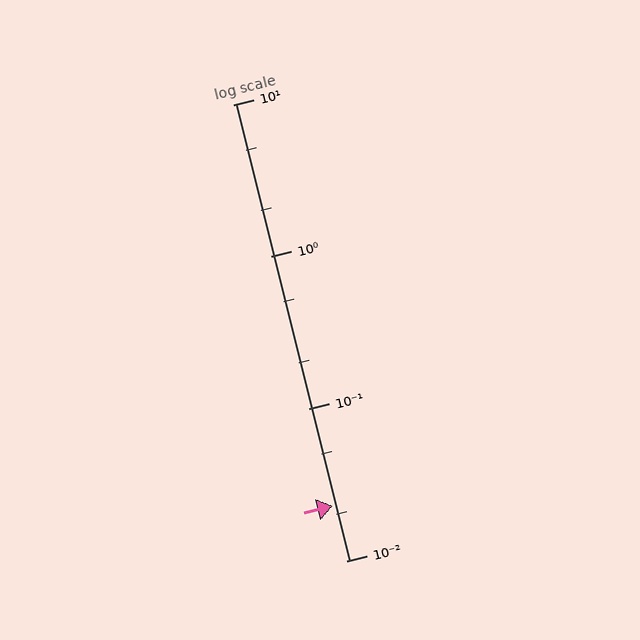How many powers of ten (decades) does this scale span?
The scale spans 3 decades, from 0.01 to 10.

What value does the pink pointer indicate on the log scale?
The pointer indicates approximately 0.023.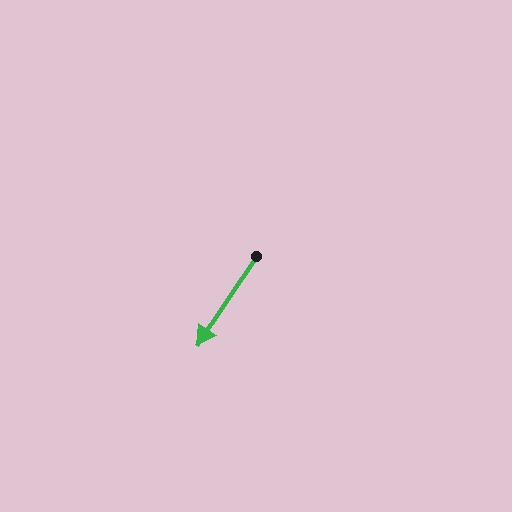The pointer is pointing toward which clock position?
Roughly 7 o'clock.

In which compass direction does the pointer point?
Southwest.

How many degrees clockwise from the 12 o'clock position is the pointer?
Approximately 214 degrees.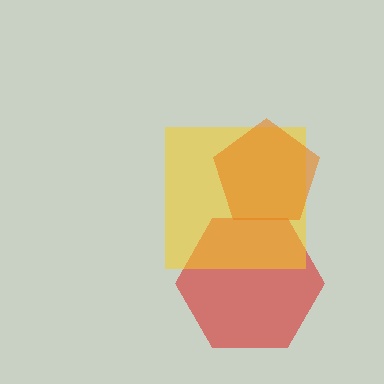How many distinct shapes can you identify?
There are 3 distinct shapes: a red hexagon, a yellow square, an orange pentagon.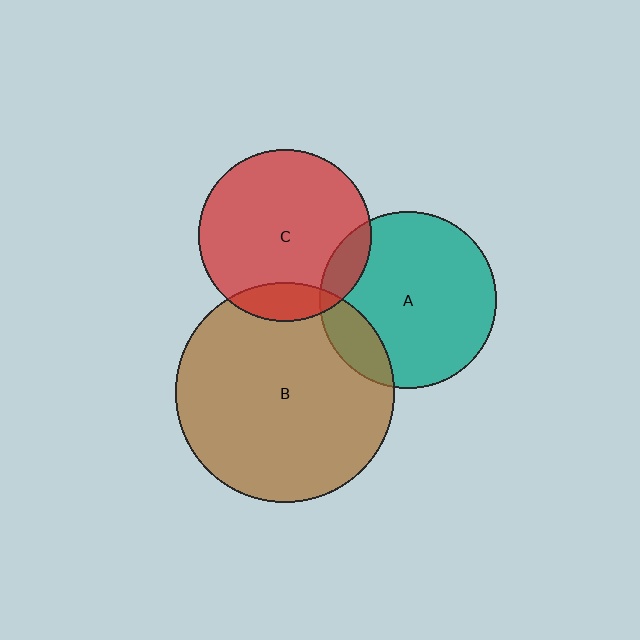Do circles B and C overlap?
Yes.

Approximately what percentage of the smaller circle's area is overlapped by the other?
Approximately 15%.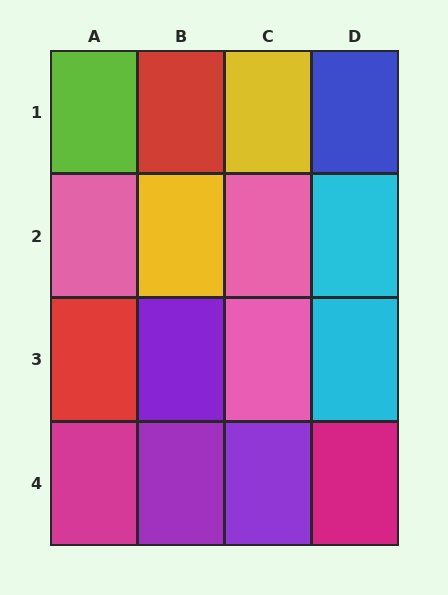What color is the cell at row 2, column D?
Cyan.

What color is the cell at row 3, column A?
Red.